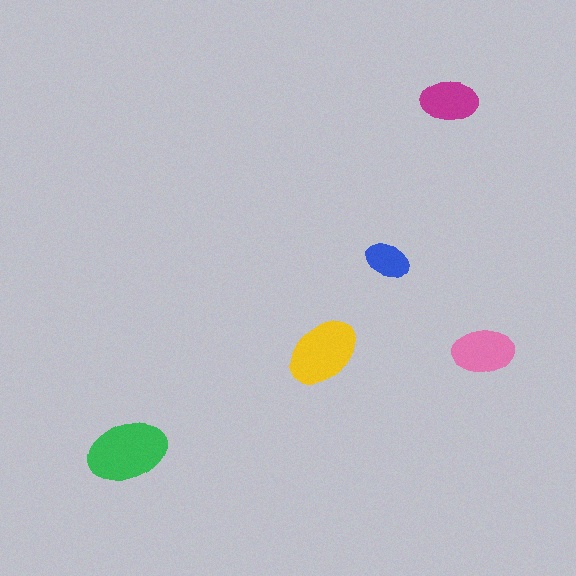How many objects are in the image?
There are 5 objects in the image.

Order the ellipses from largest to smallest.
the green one, the yellow one, the pink one, the magenta one, the blue one.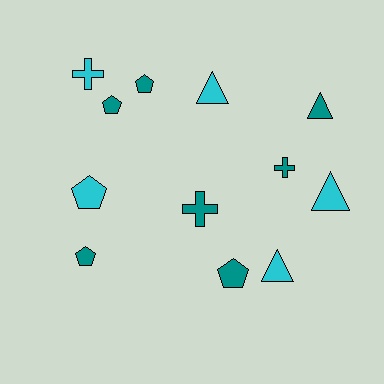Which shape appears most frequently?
Pentagon, with 5 objects.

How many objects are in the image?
There are 12 objects.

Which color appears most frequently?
Teal, with 7 objects.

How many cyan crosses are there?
There is 1 cyan cross.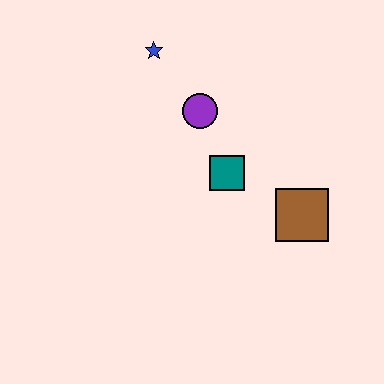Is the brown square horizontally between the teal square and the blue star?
No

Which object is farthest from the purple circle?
The brown square is farthest from the purple circle.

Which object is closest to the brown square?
The teal square is closest to the brown square.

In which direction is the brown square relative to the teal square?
The brown square is to the right of the teal square.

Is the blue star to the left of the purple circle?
Yes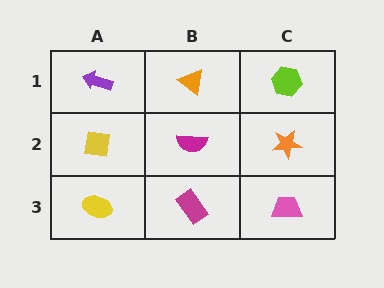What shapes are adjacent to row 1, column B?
A magenta semicircle (row 2, column B), a purple arrow (row 1, column A), a lime hexagon (row 1, column C).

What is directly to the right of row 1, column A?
An orange triangle.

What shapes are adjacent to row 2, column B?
An orange triangle (row 1, column B), a magenta rectangle (row 3, column B), a yellow square (row 2, column A), an orange star (row 2, column C).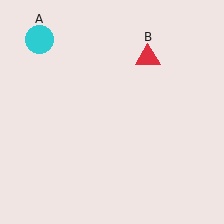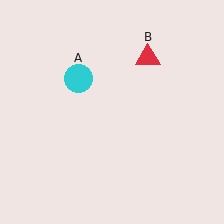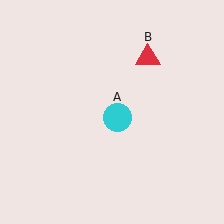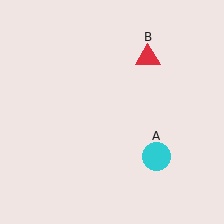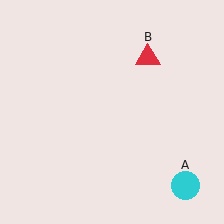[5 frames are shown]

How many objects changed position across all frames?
1 object changed position: cyan circle (object A).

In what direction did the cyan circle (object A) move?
The cyan circle (object A) moved down and to the right.